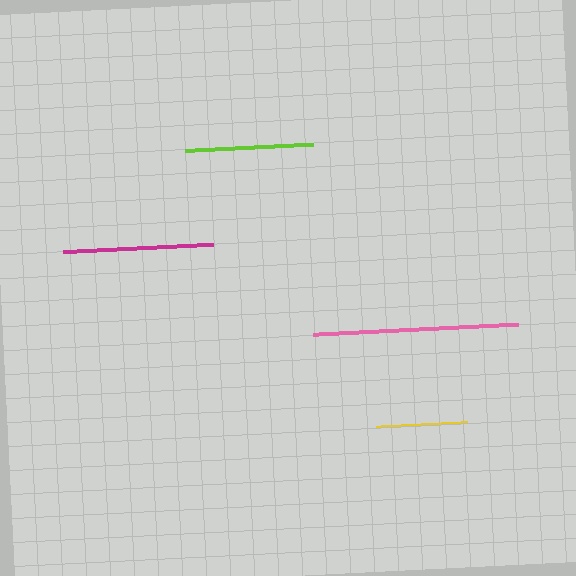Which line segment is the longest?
The pink line is the longest at approximately 205 pixels.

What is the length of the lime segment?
The lime segment is approximately 128 pixels long.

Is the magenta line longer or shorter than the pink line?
The pink line is longer than the magenta line.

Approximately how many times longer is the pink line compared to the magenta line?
The pink line is approximately 1.4 times the length of the magenta line.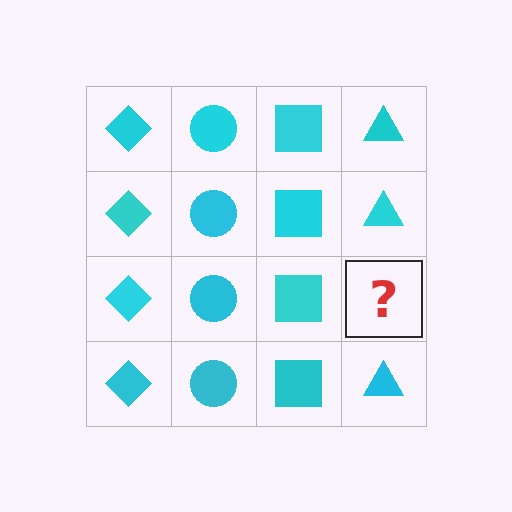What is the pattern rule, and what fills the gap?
The rule is that each column has a consistent shape. The gap should be filled with a cyan triangle.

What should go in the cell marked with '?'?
The missing cell should contain a cyan triangle.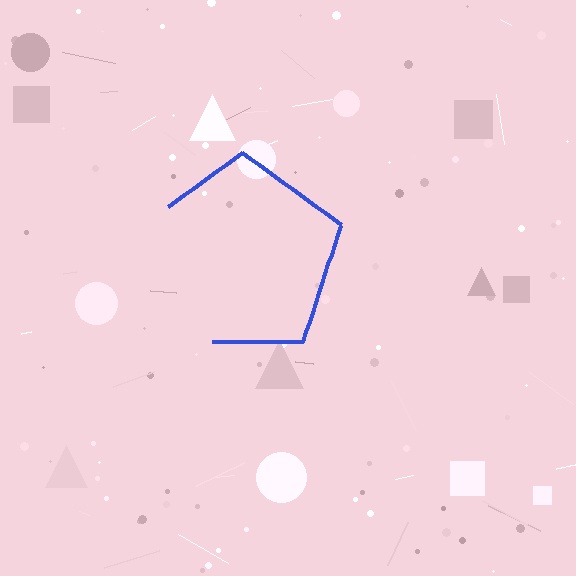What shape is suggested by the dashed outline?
The dashed outline suggests a pentagon.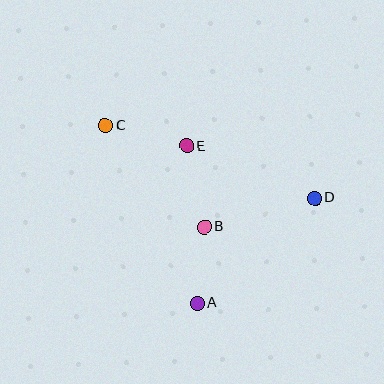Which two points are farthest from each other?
Points C and D are farthest from each other.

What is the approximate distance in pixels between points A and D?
The distance between A and D is approximately 158 pixels.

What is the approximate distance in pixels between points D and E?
The distance between D and E is approximately 138 pixels.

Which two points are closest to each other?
Points A and B are closest to each other.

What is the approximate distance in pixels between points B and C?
The distance between B and C is approximately 142 pixels.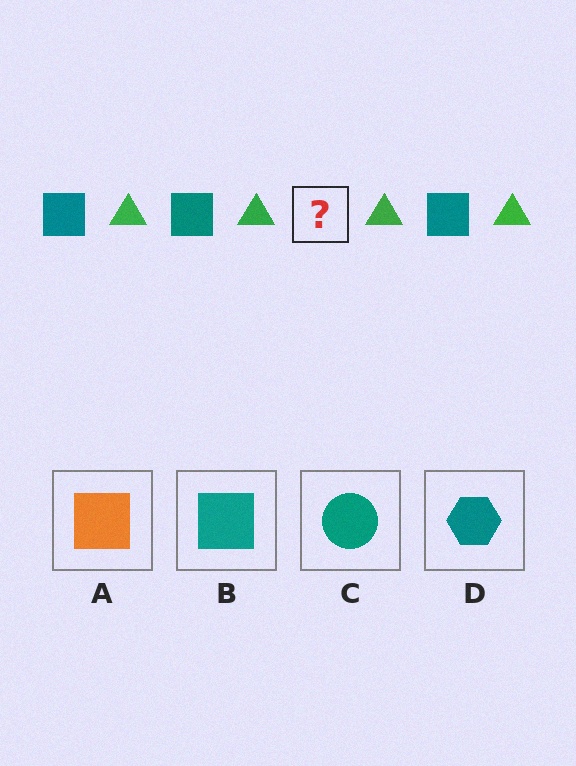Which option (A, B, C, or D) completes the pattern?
B.